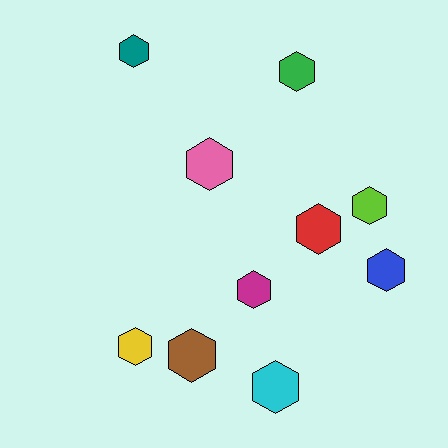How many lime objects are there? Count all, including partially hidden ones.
There is 1 lime object.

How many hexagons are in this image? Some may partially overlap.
There are 10 hexagons.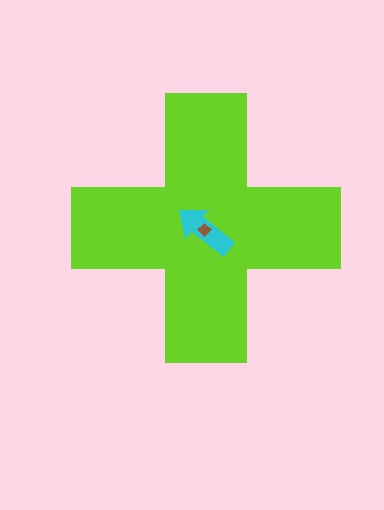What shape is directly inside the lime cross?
The cyan arrow.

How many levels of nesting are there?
3.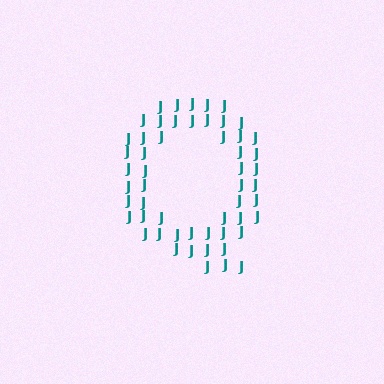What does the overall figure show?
The overall figure shows the letter Q.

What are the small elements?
The small elements are letter J's.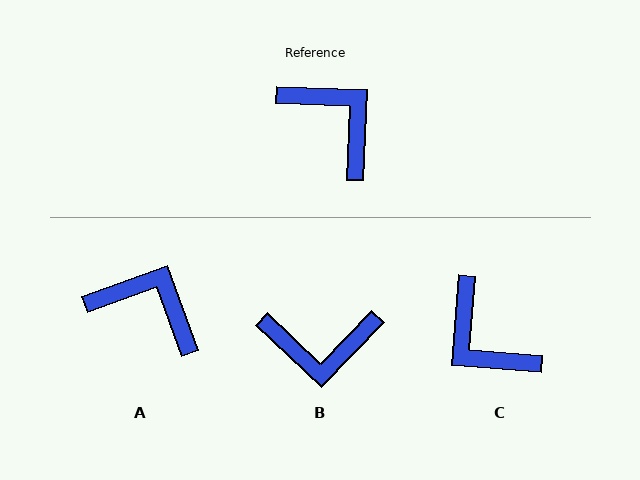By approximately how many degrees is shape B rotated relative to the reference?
Approximately 132 degrees clockwise.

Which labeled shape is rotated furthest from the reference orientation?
C, about 178 degrees away.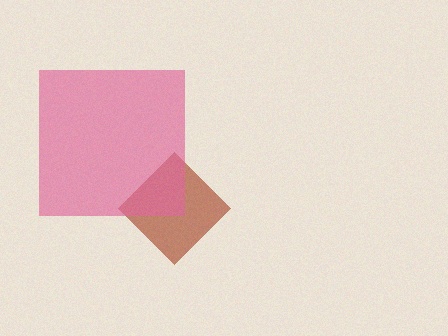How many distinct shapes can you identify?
There are 2 distinct shapes: a brown diamond, a pink square.